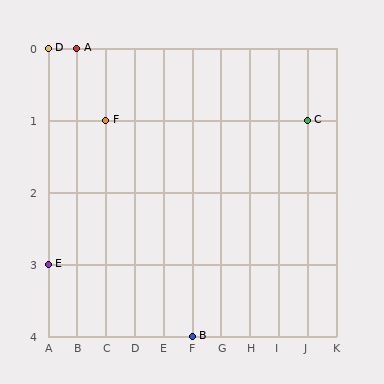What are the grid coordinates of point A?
Point A is at grid coordinates (B, 0).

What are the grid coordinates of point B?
Point B is at grid coordinates (F, 4).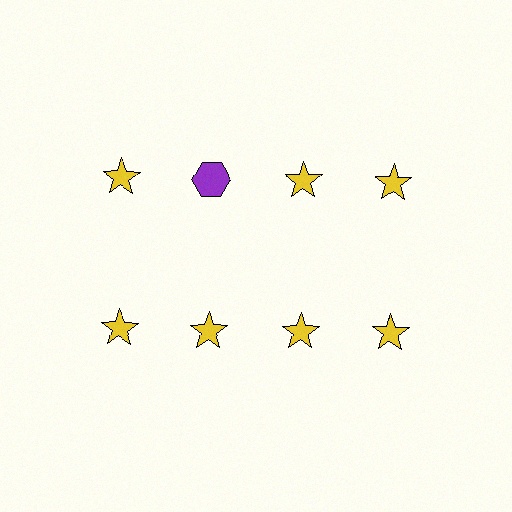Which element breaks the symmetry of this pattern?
The purple hexagon in the top row, second from left column breaks the symmetry. All other shapes are yellow stars.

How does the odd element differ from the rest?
It differs in both color (purple instead of yellow) and shape (hexagon instead of star).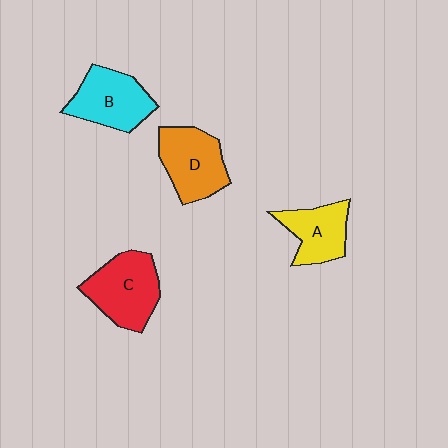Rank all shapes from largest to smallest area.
From largest to smallest: C (red), D (orange), B (cyan), A (yellow).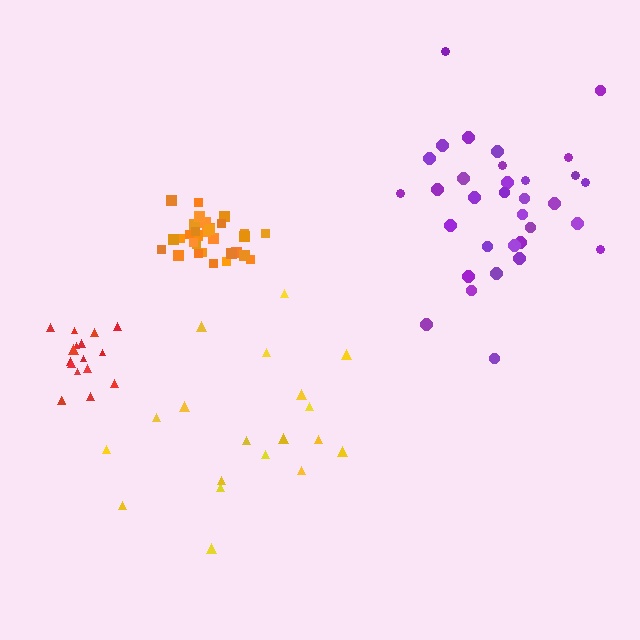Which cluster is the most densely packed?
Orange.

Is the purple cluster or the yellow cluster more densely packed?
Purple.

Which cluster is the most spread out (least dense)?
Yellow.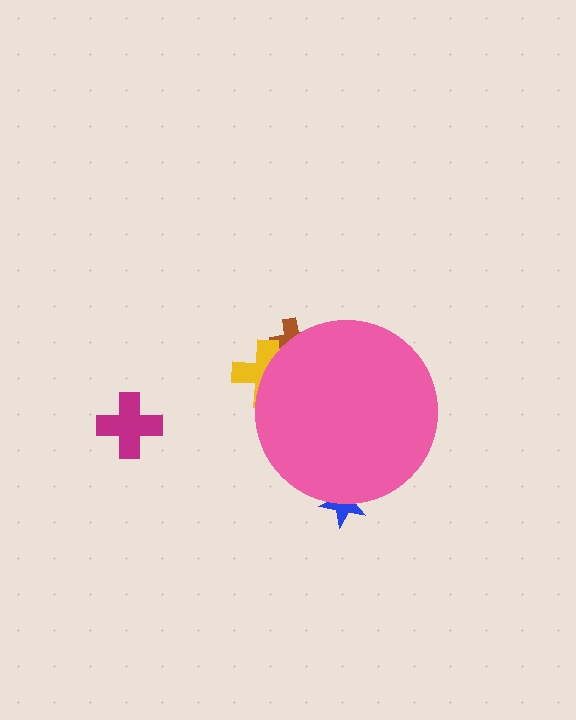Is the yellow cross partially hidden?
Yes, the yellow cross is partially hidden behind the pink circle.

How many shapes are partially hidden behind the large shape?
3 shapes are partially hidden.